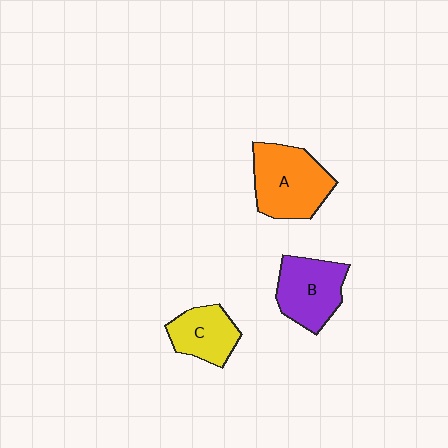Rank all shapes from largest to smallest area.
From largest to smallest: A (orange), B (purple), C (yellow).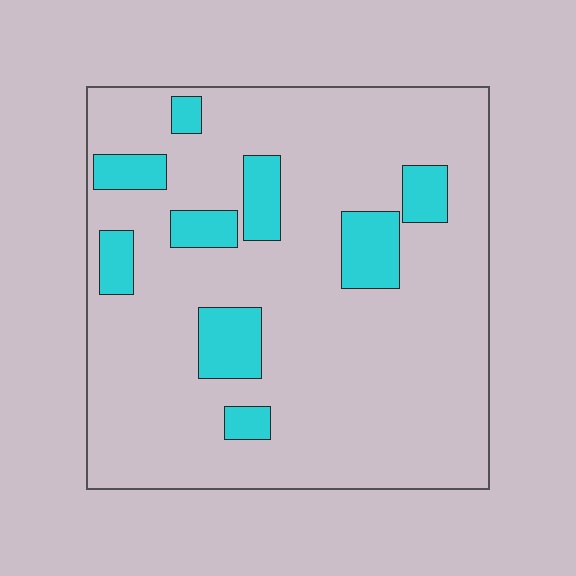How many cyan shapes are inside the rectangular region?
9.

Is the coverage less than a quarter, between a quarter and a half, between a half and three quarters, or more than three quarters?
Less than a quarter.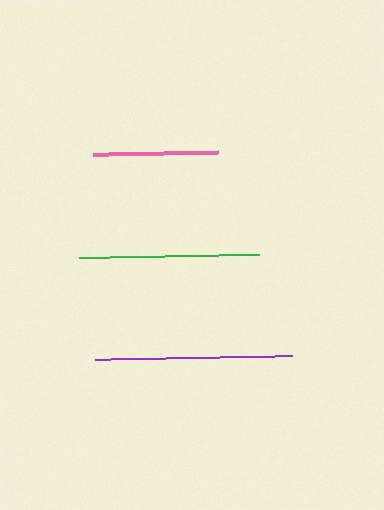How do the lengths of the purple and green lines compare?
The purple and green lines are approximately the same length.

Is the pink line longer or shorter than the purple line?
The purple line is longer than the pink line.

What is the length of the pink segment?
The pink segment is approximately 124 pixels long.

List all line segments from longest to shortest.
From longest to shortest: purple, green, pink.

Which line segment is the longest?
The purple line is the longest at approximately 197 pixels.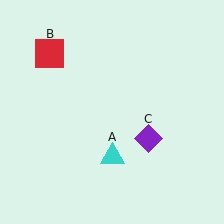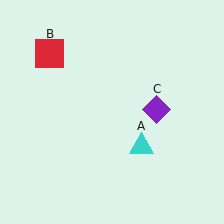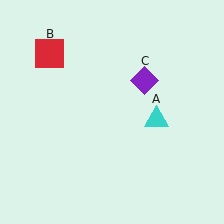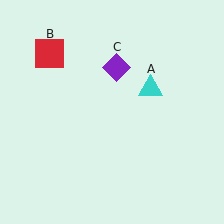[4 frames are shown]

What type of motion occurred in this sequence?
The cyan triangle (object A), purple diamond (object C) rotated counterclockwise around the center of the scene.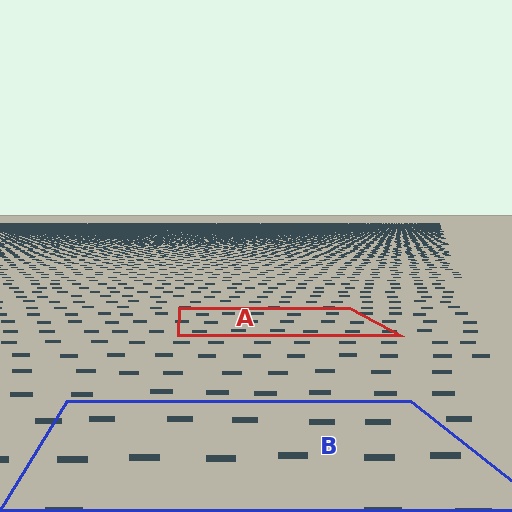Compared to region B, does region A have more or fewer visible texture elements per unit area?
Region A has more texture elements per unit area — they are packed more densely because it is farther away.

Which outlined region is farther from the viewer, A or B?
Region A is farther from the viewer — the texture elements inside it appear smaller and more densely packed.